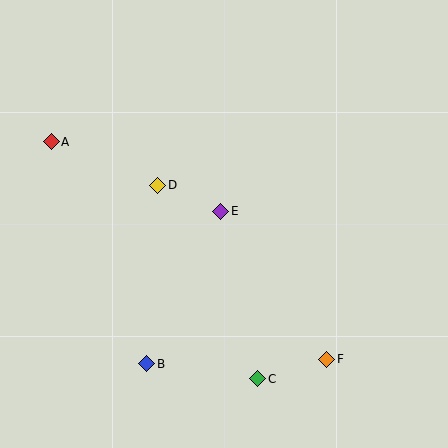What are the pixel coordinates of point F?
Point F is at (327, 359).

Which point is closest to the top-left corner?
Point A is closest to the top-left corner.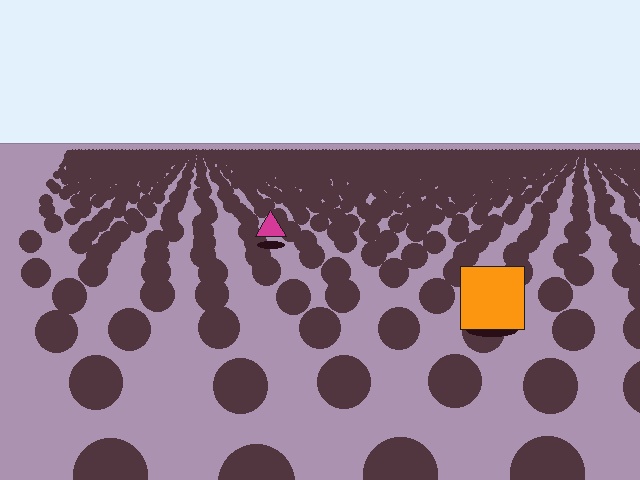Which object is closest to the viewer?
The orange square is closest. The texture marks near it are larger and more spread out.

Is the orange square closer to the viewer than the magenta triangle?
Yes. The orange square is closer — you can tell from the texture gradient: the ground texture is coarser near it.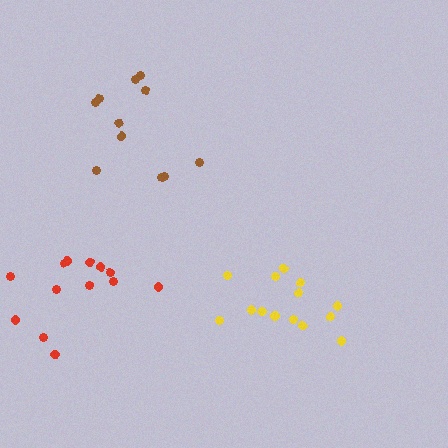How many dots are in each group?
Group 1: 14 dots, Group 2: 11 dots, Group 3: 13 dots (38 total).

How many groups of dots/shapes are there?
There are 3 groups.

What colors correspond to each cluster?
The clusters are colored: yellow, brown, red.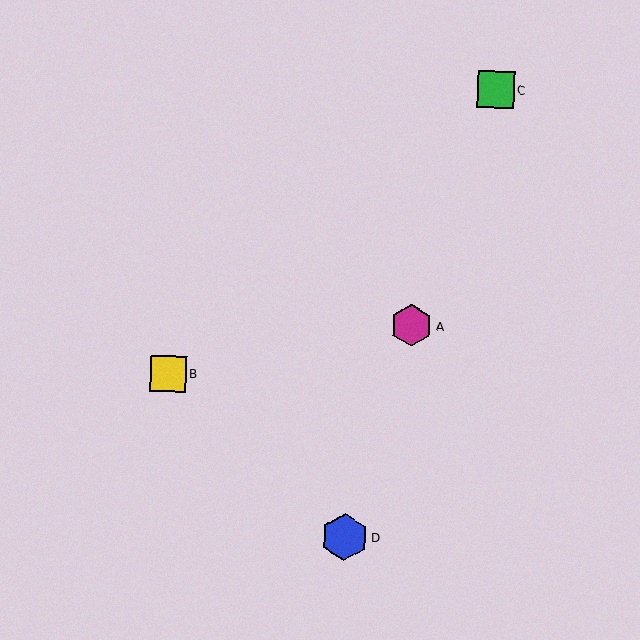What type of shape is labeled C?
Shape C is a green square.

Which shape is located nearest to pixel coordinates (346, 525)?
The blue hexagon (labeled D) at (345, 537) is nearest to that location.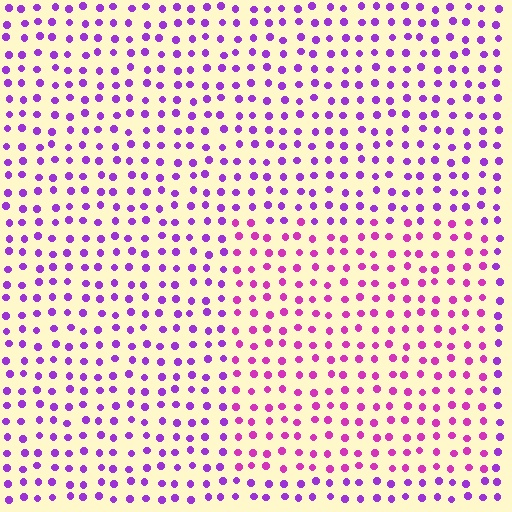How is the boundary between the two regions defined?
The boundary is defined purely by a slight shift in hue (about 30 degrees). Spacing, size, and orientation are identical on both sides.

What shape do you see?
I see a rectangle.